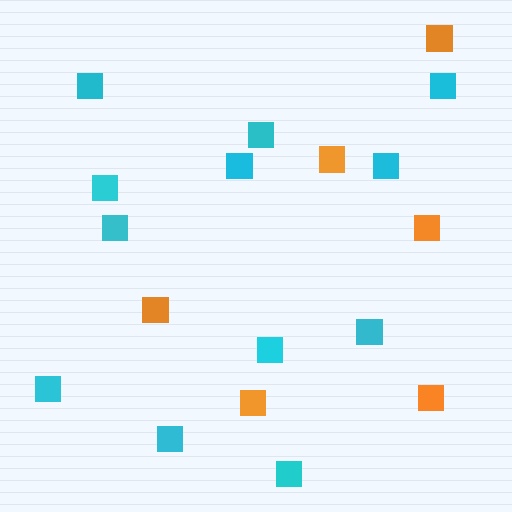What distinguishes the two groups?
There are 2 groups: one group of orange squares (6) and one group of cyan squares (12).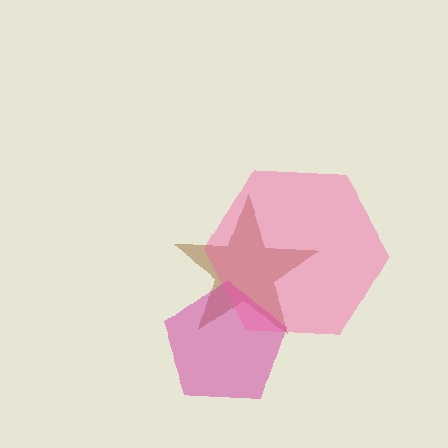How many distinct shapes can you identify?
There are 3 distinct shapes: a brown star, a magenta pentagon, a pink hexagon.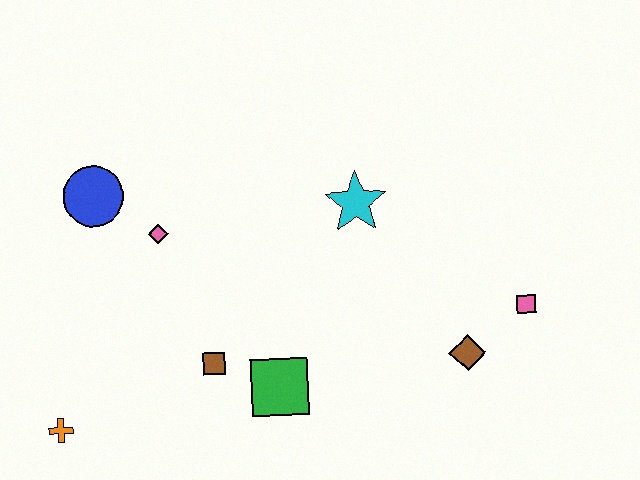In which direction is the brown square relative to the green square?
The brown square is to the left of the green square.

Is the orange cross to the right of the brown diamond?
No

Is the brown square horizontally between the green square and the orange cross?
Yes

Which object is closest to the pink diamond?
The blue circle is closest to the pink diamond.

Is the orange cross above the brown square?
No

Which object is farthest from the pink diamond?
The pink square is farthest from the pink diamond.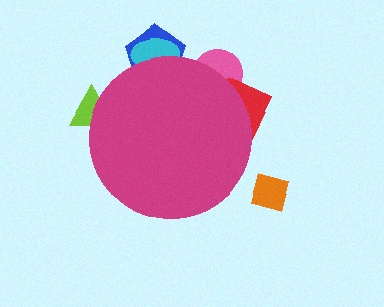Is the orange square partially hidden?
No, the orange square is fully visible.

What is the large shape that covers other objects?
A magenta circle.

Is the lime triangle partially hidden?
Yes, the lime triangle is partially hidden behind the magenta circle.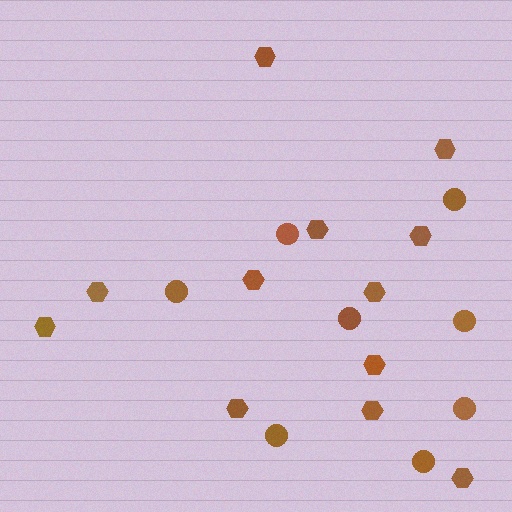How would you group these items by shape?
There are 2 groups: one group of hexagons (12) and one group of circles (8).